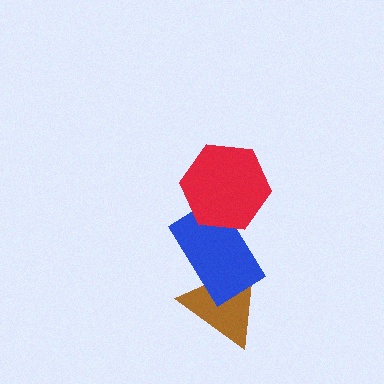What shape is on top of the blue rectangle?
The red hexagon is on top of the blue rectangle.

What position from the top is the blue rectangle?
The blue rectangle is 2nd from the top.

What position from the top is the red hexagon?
The red hexagon is 1st from the top.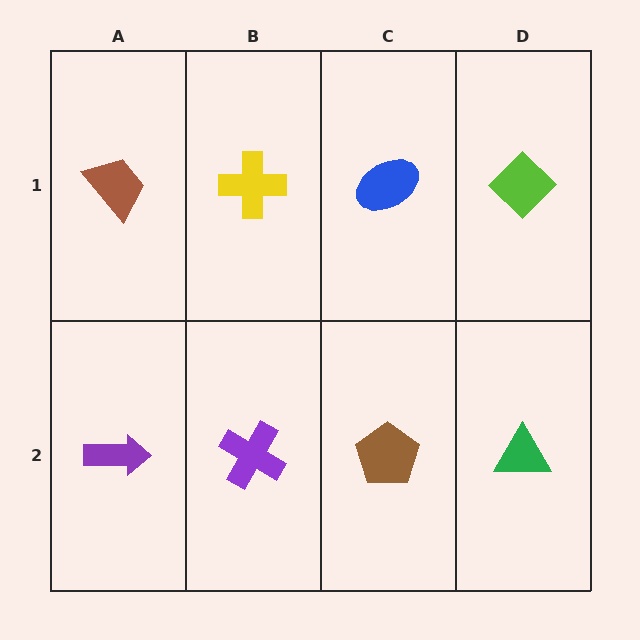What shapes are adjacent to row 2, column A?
A brown trapezoid (row 1, column A), a purple cross (row 2, column B).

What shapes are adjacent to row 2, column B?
A yellow cross (row 1, column B), a purple arrow (row 2, column A), a brown pentagon (row 2, column C).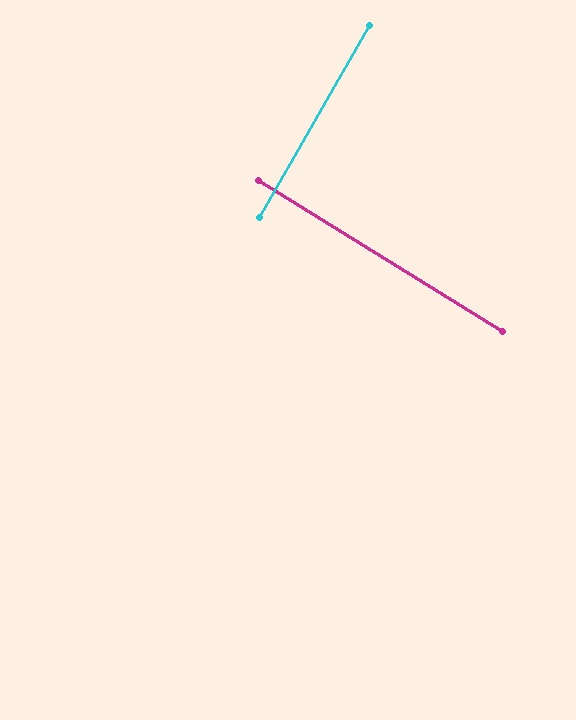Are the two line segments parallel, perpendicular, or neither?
Perpendicular — they meet at approximately 88°.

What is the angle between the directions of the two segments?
Approximately 88 degrees.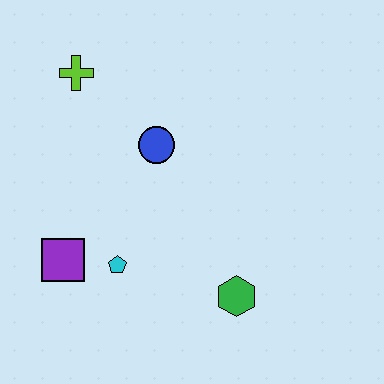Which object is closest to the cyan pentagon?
The purple square is closest to the cyan pentagon.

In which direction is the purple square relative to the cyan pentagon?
The purple square is to the left of the cyan pentagon.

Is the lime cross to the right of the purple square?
Yes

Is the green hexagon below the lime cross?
Yes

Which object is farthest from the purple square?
The lime cross is farthest from the purple square.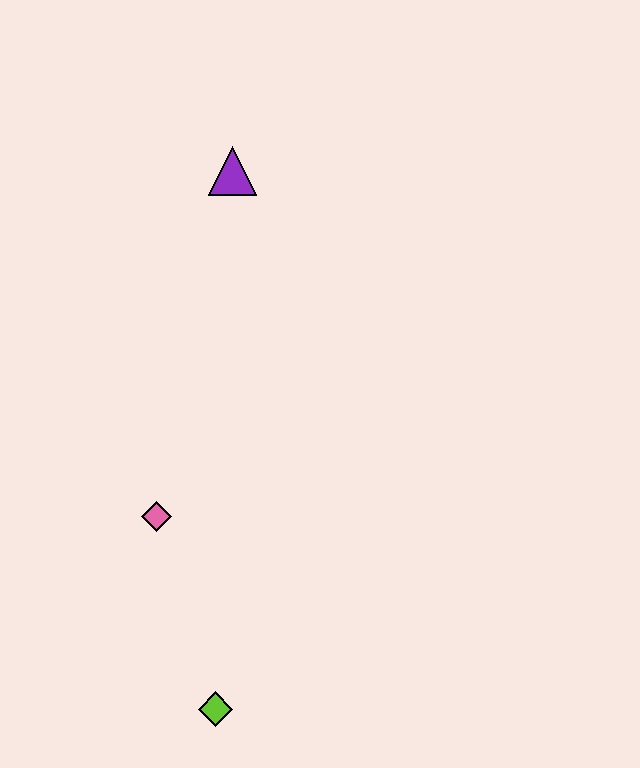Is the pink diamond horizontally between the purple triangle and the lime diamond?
No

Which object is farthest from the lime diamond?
The purple triangle is farthest from the lime diamond.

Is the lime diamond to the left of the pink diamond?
No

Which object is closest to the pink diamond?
The lime diamond is closest to the pink diamond.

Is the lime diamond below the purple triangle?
Yes